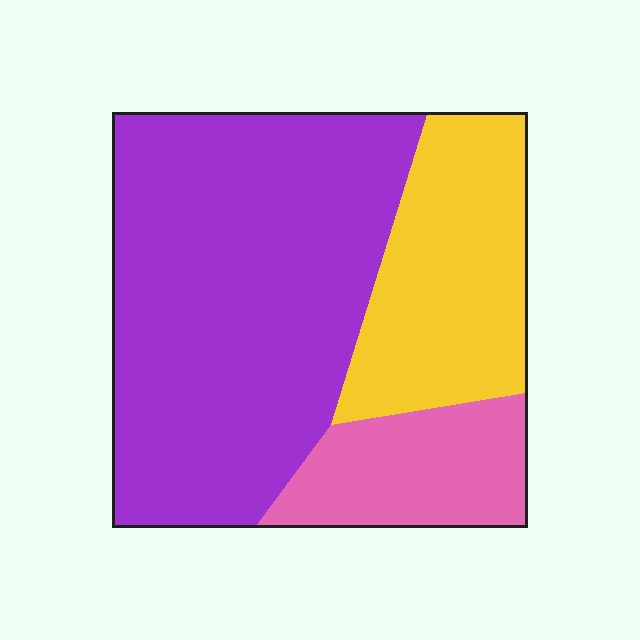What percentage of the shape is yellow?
Yellow covers 25% of the shape.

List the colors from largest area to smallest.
From largest to smallest: purple, yellow, pink.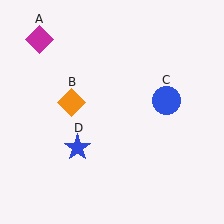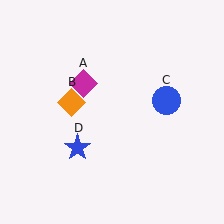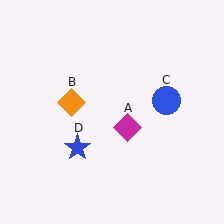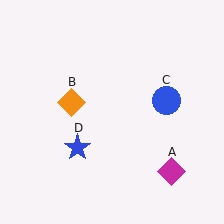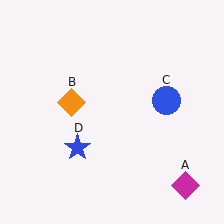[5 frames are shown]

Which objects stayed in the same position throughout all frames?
Orange diamond (object B) and blue circle (object C) and blue star (object D) remained stationary.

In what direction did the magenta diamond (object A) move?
The magenta diamond (object A) moved down and to the right.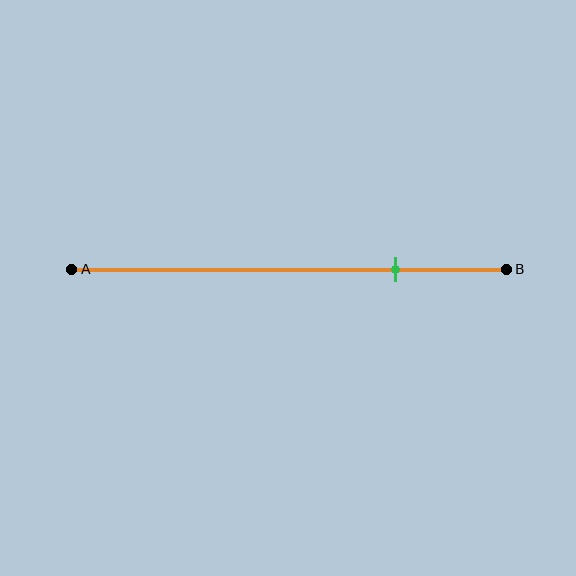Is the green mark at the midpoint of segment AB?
No, the mark is at about 75% from A, not at the 50% midpoint.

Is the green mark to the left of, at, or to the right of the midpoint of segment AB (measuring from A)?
The green mark is to the right of the midpoint of segment AB.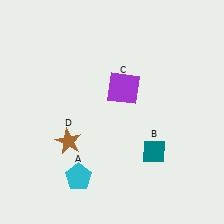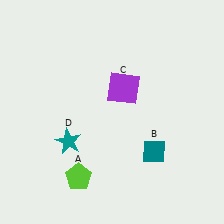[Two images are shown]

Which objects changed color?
A changed from cyan to lime. D changed from brown to teal.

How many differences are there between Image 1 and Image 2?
There are 2 differences between the two images.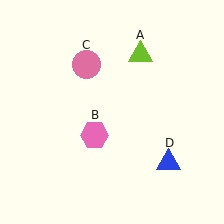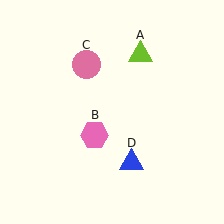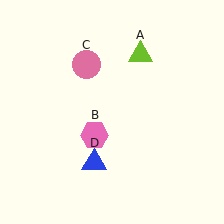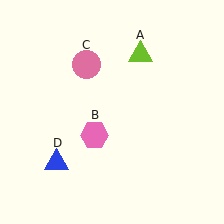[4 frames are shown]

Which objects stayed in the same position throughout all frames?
Lime triangle (object A) and pink hexagon (object B) and pink circle (object C) remained stationary.